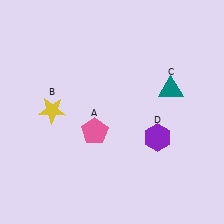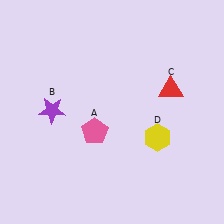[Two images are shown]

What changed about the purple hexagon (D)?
In Image 1, D is purple. In Image 2, it changed to yellow.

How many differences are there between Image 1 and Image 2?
There are 3 differences between the two images.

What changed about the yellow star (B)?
In Image 1, B is yellow. In Image 2, it changed to purple.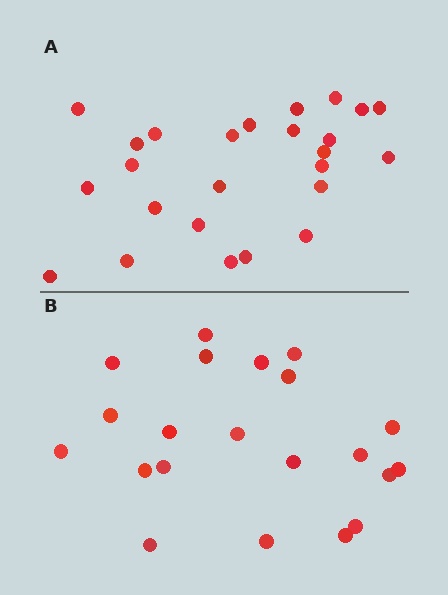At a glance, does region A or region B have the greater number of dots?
Region A (the top region) has more dots.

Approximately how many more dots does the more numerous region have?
Region A has about 4 more dots than region B.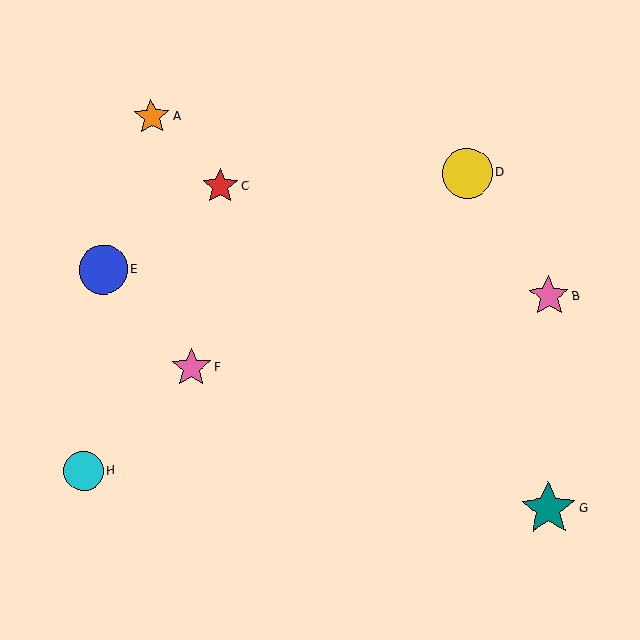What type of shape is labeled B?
Shape B is a pink star.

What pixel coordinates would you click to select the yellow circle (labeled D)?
Click at (467, 173) to select the yellow circle D.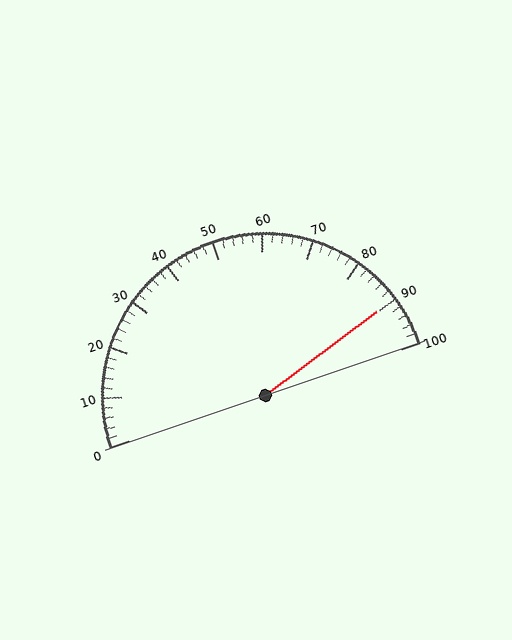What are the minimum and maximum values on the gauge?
The gauge ranges from 0 to 100.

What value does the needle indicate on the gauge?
The needle indicates approximately 90.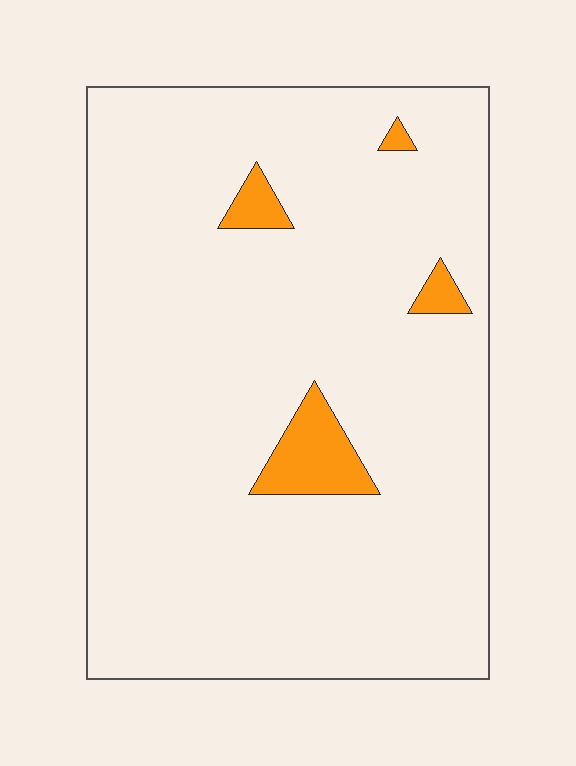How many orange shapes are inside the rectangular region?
4.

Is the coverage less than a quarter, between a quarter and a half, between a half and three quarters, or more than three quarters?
Less than a quarter.